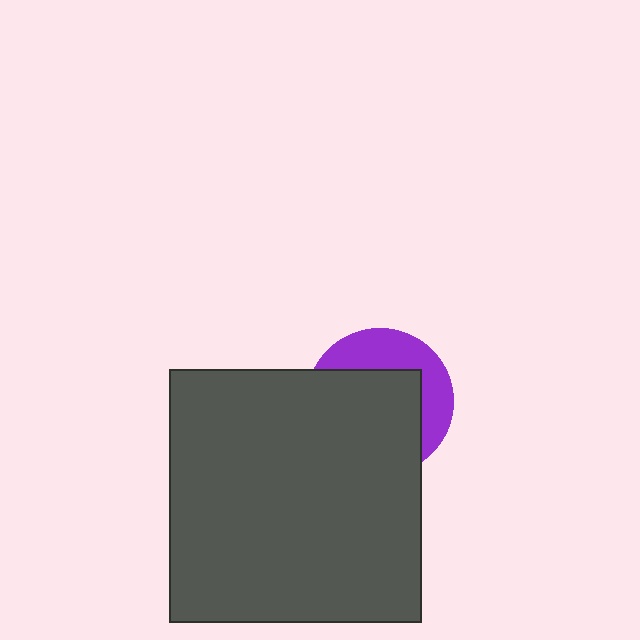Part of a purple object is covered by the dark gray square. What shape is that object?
It is a circle.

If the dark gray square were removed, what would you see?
You would see the complete purple circle.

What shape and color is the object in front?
The object in front is a dark gray square.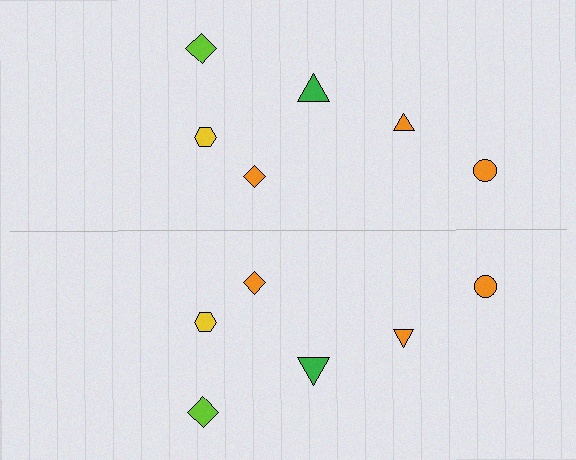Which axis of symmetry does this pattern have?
The pattern has a horizontal axis of symmetry running through the center of the image.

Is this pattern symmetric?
Yes, this pattern has bilateral (reflection) symmetry.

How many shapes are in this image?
There are 12 shapes in this image.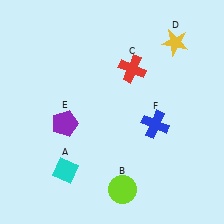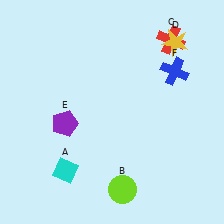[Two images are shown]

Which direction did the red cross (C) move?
The red cross (C) moved right.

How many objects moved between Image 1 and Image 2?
2 objects moved between the two images.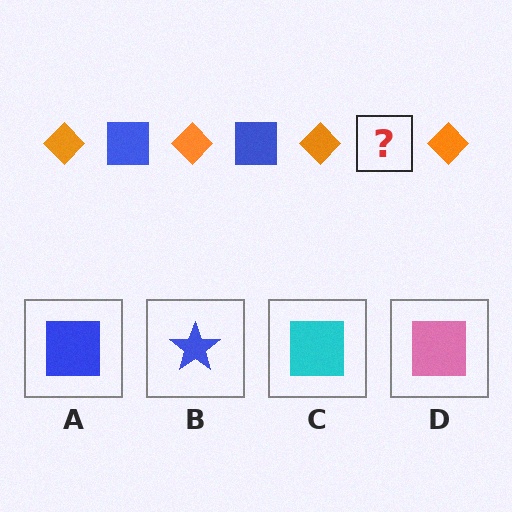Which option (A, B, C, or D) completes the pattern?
A.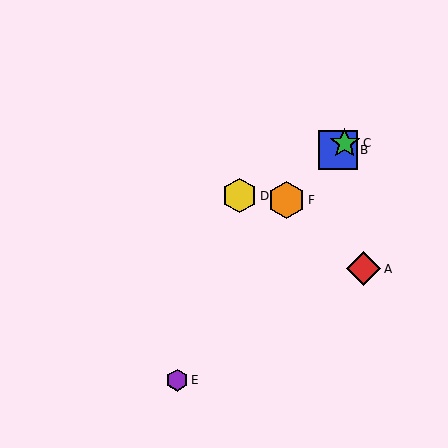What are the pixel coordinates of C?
Object C is at (345, 143).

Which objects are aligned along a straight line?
Objects B, C, F are aligned along a straight line.